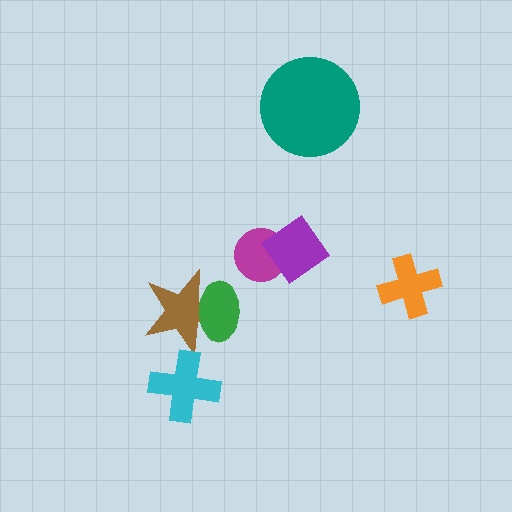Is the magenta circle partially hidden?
Yes, it is partially covered by another shape.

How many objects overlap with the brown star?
1 object overlaps with the brown star.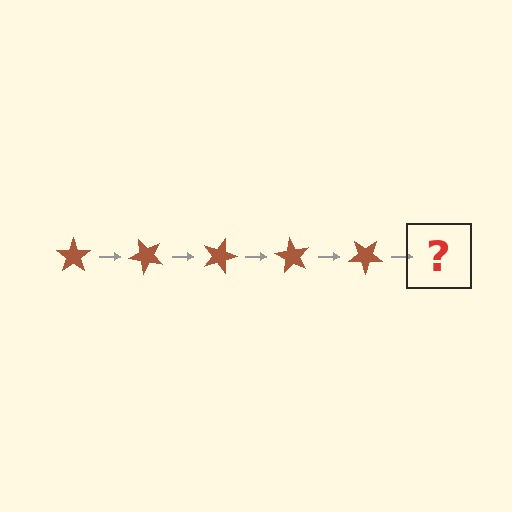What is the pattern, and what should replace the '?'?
The pattern is that the star rotates 45 degrees each step. The '?' should be a brown star rotated 225 degrees.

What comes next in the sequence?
The next element should be a brown star rotated 225 degrees.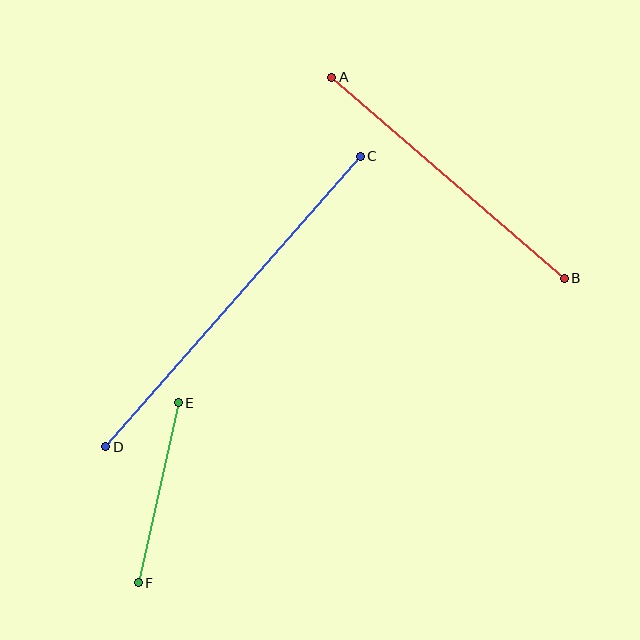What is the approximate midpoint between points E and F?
The midpoint is at approximately (158, 493) pixels.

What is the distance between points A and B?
The distance is approximately 307 pixels.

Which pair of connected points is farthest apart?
Points C and D are farthest apart.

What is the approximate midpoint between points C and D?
The midpoint is at approximately (233, 301) pixels.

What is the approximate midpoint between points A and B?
The midpoint is at approximately (448, 178) pixels.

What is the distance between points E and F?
The distance is approximately 184 pixels.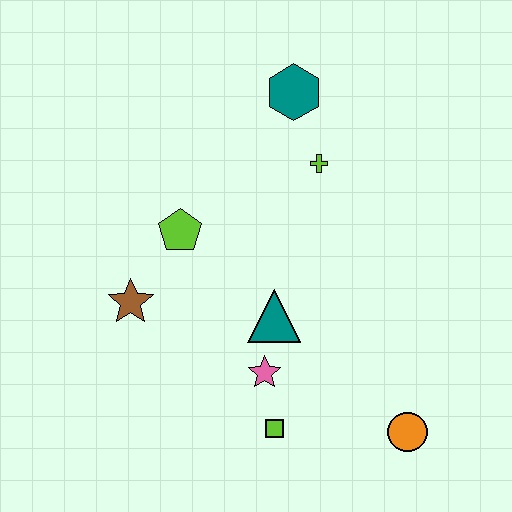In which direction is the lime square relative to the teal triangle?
The lime square is below the teal triangle.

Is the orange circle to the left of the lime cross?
No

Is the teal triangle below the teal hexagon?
Yes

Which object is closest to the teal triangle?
The pink star is closest to the teal triangle.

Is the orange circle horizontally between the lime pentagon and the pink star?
No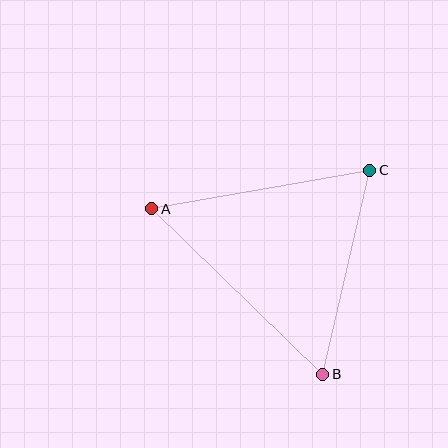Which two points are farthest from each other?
Points A and B are farthest from each other.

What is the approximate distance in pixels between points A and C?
The distance between A and C is approximately 222 pixels.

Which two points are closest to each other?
Points B and C are closest to each other.